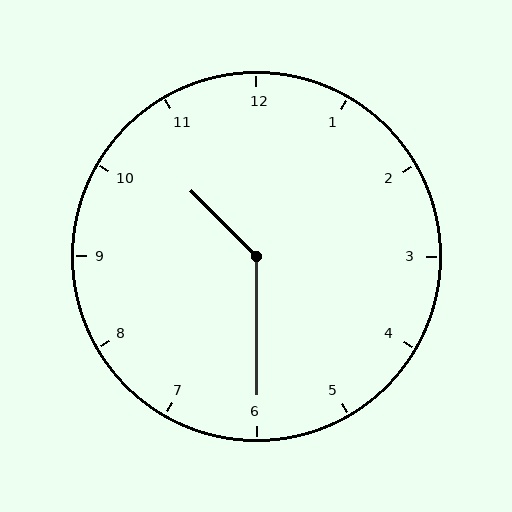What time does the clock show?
10:30.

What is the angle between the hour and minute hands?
Approximately 135 degrees.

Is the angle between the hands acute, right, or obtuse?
It is obtuse.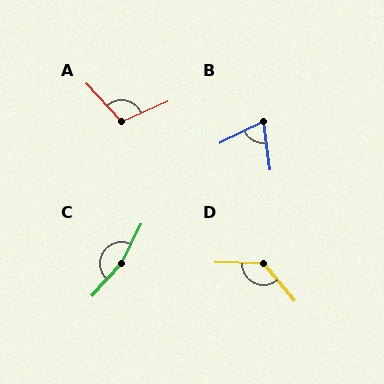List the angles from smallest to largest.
B (71°), A (109°), D (132°), C (164°).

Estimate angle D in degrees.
Approximately 132 degrees.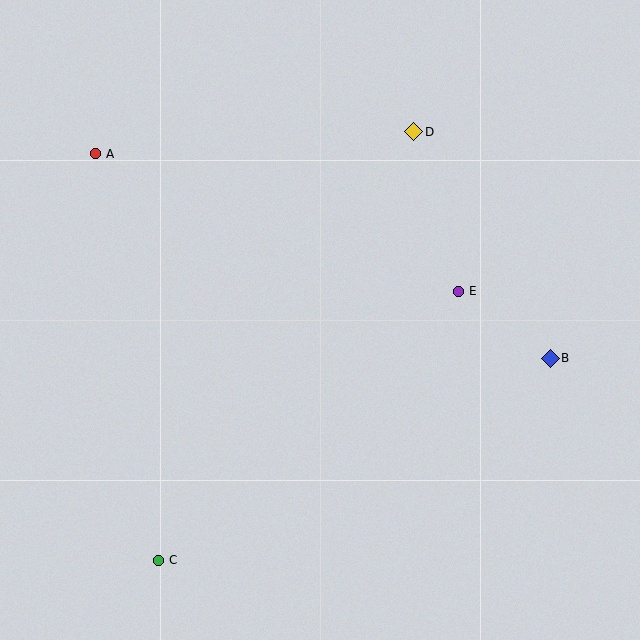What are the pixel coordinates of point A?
Point A is at (95, 154).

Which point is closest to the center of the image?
Point E at (458, 291) is closest to the center.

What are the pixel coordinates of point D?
Point D is at (414, 132).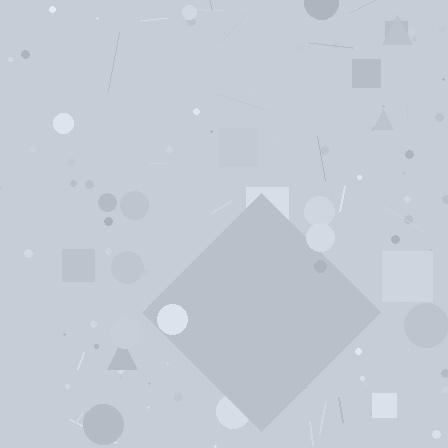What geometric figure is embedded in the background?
A diamond is embedded in the background.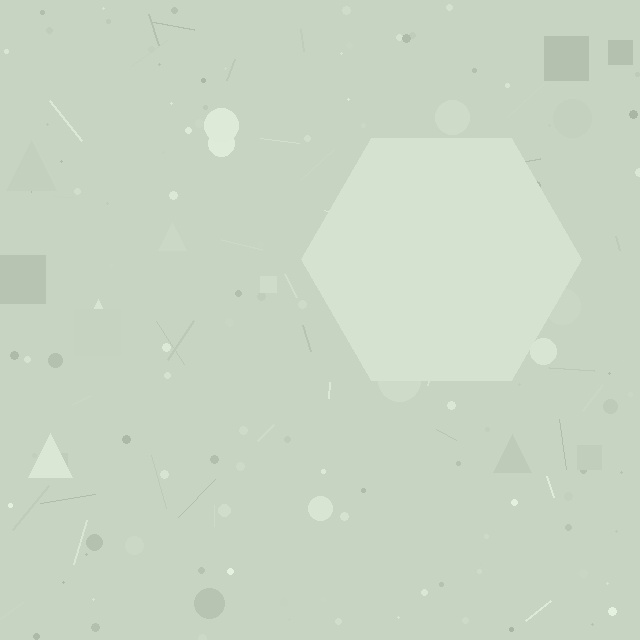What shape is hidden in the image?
A hexagon is hidden in the image.